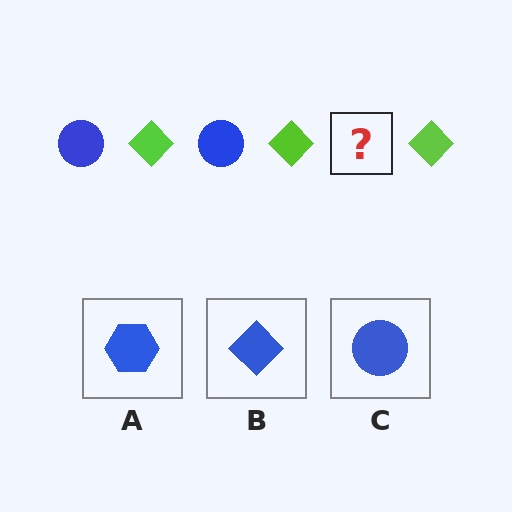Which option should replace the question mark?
Option C.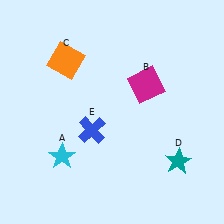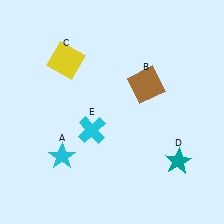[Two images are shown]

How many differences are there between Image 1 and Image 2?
There are 3 differences between the two images.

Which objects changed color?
B changed from magenta to brown. C changed from orange to yellow. E changed from blue to cyan.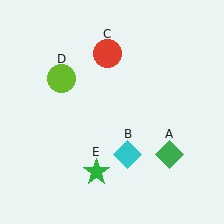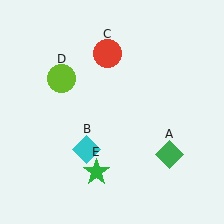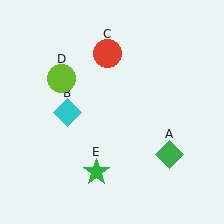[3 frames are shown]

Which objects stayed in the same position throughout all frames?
Green diamond (object A) and red circle (object C) and lime circle (object D) and green star (object E) remained stationary.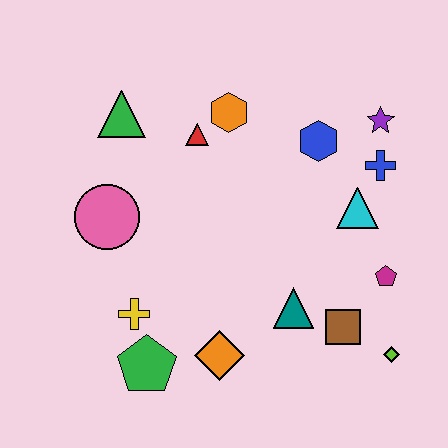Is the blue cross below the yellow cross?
No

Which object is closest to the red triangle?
The orange hexagon is closest to the red triangle.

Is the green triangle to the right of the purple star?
No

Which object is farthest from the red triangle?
The lime diamond is farthest from the red triangle.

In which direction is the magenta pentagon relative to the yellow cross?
The magenta pentagon is to the right of the yellow cross.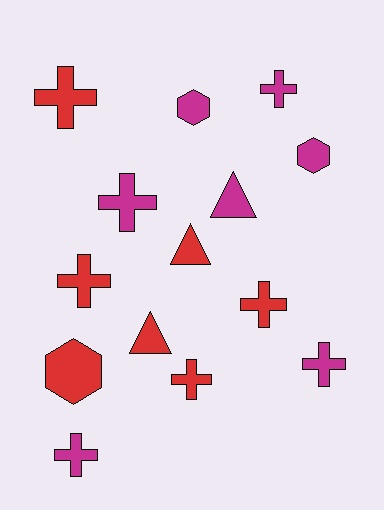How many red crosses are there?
There are 4 red crosses.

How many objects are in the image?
There are 14 objects.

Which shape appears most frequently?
Cross, with 8 objects.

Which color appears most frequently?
Magenta, with 7 objects.